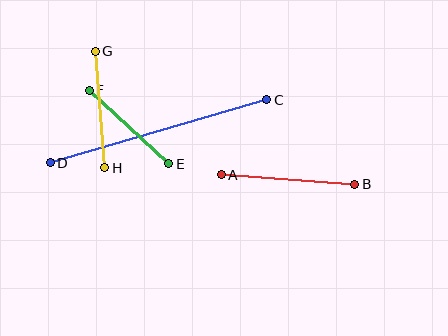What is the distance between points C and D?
The distance is approximately 226 pixels.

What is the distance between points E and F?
The distance is approximately 108 pixels.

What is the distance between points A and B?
The distance is approximately 134 pixels.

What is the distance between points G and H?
The distance is approximately 117 pixels.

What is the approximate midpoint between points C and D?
The midpoint is at approximately (158, 131) pixels.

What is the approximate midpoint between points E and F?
The midpoint is at approximately (129, 127) pixels.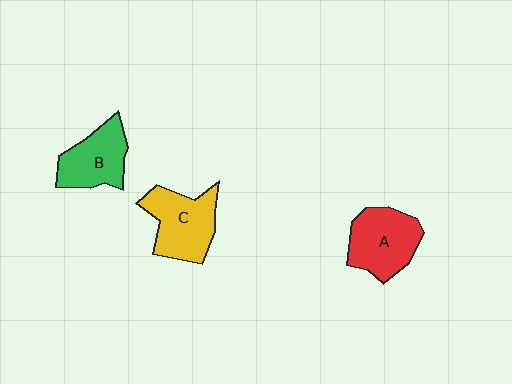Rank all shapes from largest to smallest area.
From largest to smallest: C (yellow), A (red), B (green).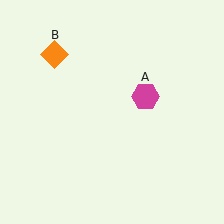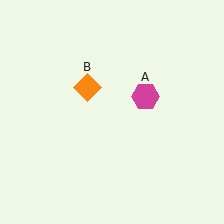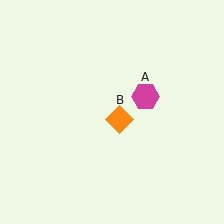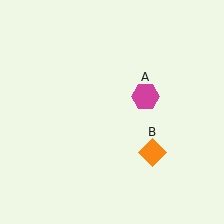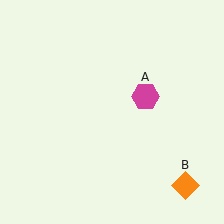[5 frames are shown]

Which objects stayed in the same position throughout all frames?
Magenta hexagon (object A) remained stationary.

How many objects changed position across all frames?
1 object changed position: orange diamond (object B).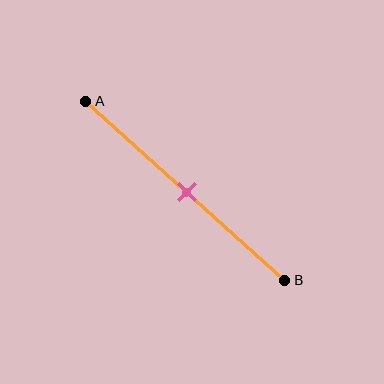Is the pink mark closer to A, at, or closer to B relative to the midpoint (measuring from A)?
The pink mark is approximately at the midpoint of segment AB.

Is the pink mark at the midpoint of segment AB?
Yes, the mark is approximately at the midpoint.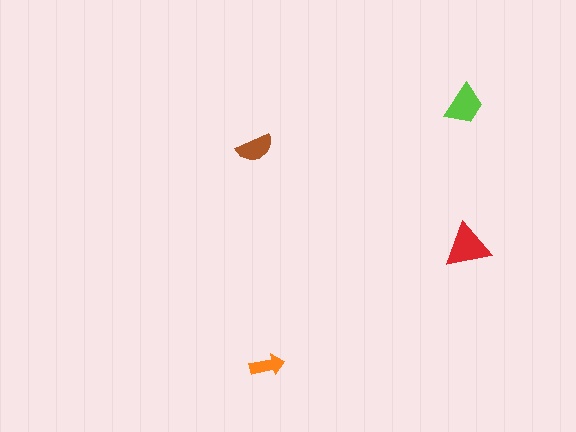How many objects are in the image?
There are 4 objects in the image.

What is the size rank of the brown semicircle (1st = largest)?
3rd.